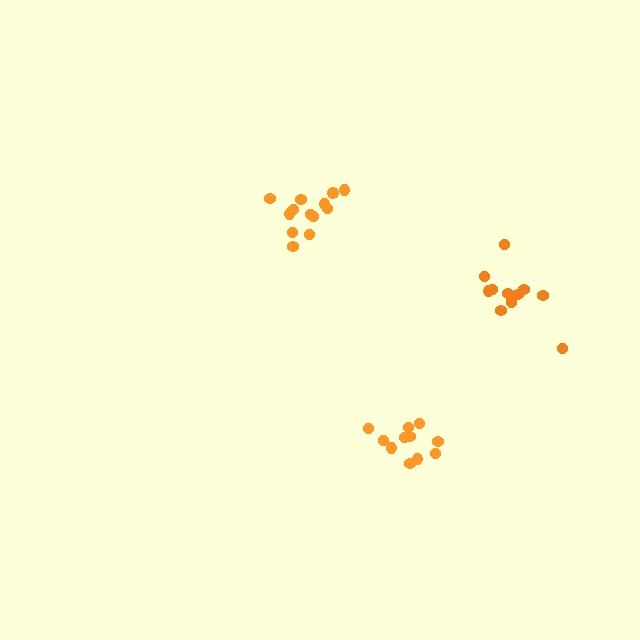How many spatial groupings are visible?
There are 3 spatial groupings.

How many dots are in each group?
Group 1: 11 dots, Group 2: 12 dots, Group 3: 13 dots (36 total).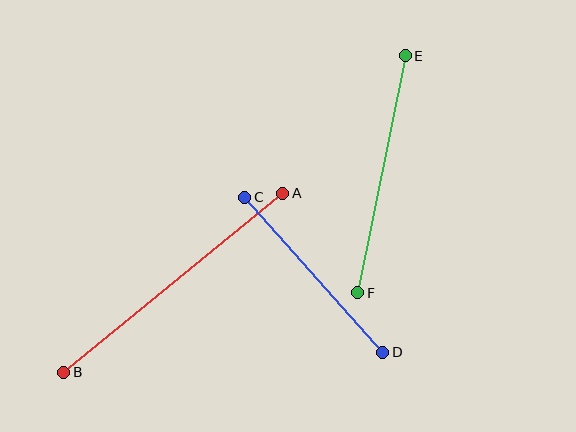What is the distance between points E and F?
The distance is approximately 242 pixels.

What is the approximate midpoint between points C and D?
The midpoint is at approximately (314, 275) pixels.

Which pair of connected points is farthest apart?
Points A and B are farthest apart.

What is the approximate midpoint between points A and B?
The midpoint is at approximately (173, 283) pixels.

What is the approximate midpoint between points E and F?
The midpoint is at approximately (382, 174) pixels.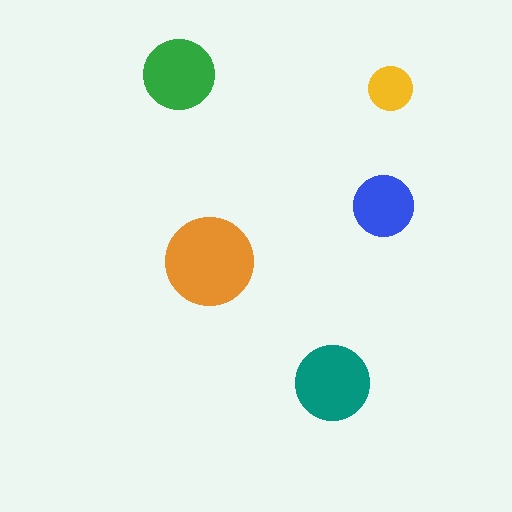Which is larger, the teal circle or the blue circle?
The teal one.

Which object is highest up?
The green circle is topmost.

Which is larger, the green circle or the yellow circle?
The green one.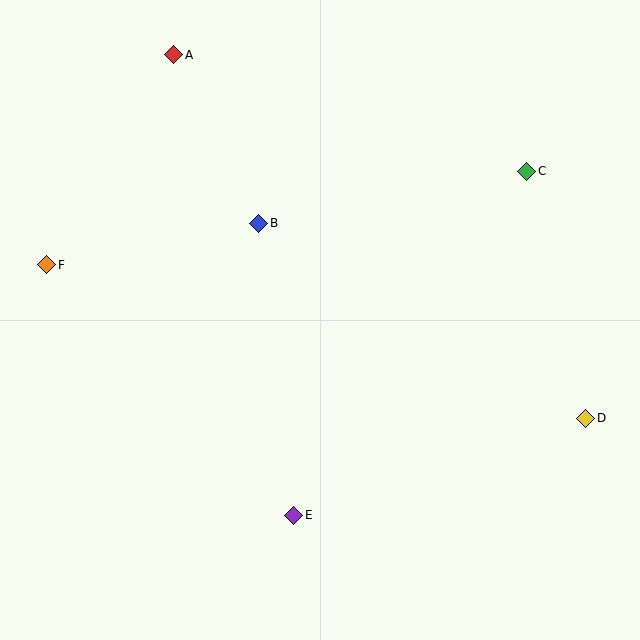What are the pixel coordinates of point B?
Point B is at (259, 223).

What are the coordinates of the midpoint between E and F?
The midpoint between E and F is at (170, 390).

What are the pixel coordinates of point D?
Point D is at (586, 418).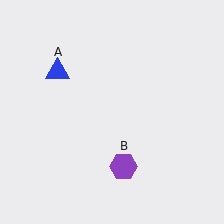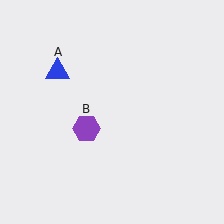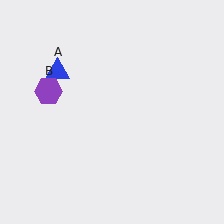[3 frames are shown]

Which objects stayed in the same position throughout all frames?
Blue triangle (object A) remained stationary.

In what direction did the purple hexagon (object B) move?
The purple hexagon (object B) moved up and to the left.